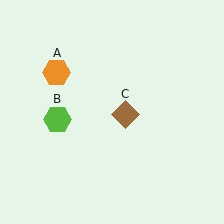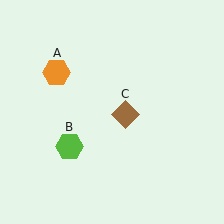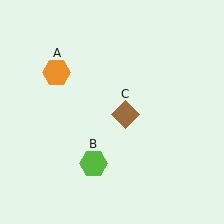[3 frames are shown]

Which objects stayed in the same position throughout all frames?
Orange hexagon (object A) and brown diamond (object C) remained stationary.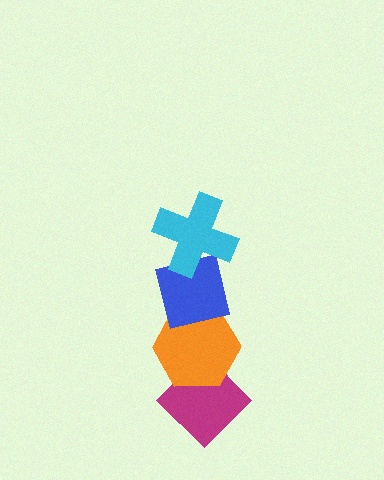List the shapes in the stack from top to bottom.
From top to bottom: the cyan cross, the blue square, the orange hexagon, the magenta diamond.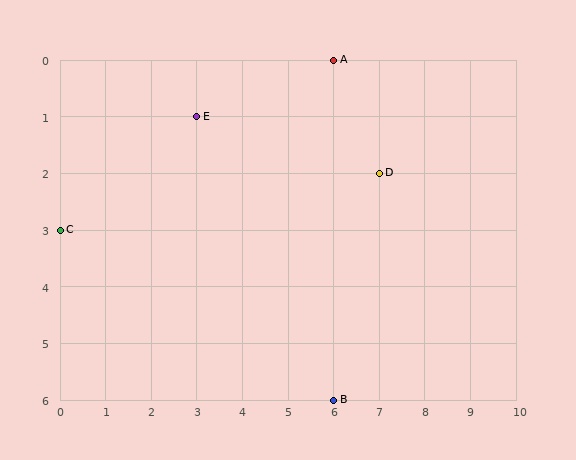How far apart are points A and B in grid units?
Points A and B are 6 rows apart.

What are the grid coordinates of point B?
Point B is at grid coordinates (6, 6).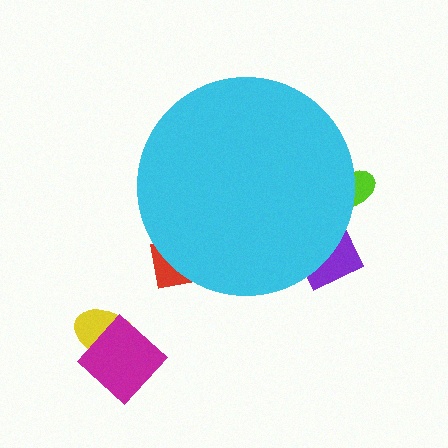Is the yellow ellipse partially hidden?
No, the yellow ellipse is fully visible.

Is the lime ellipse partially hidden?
Yes, the lime ellipse is partially hidden behind the cyan circle.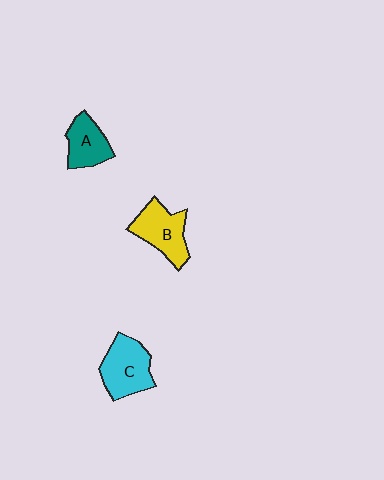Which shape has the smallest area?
Shape A (teal).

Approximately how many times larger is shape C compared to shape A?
Approximately 1.3 times.